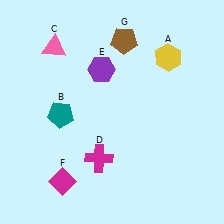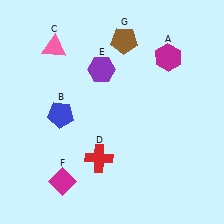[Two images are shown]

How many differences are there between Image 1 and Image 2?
There are 3 differences between the two images.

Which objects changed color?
A changed from yellow to magenta. B changed from teal to blue. D changed from magenta to red.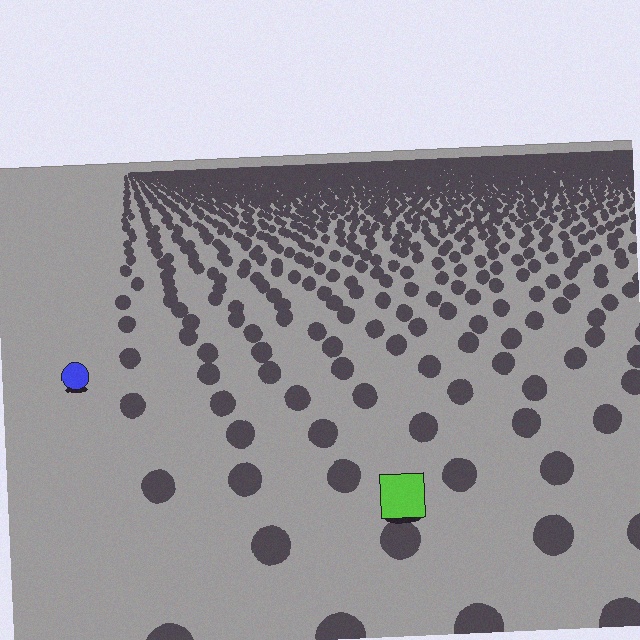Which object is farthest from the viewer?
The blue circle is farthest from the viewer. It appears smaller and the ground texture around it is denser.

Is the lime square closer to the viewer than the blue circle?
Yes. The lime square is closer — you can tell from the texture gradient: the ground texture is coarser near it.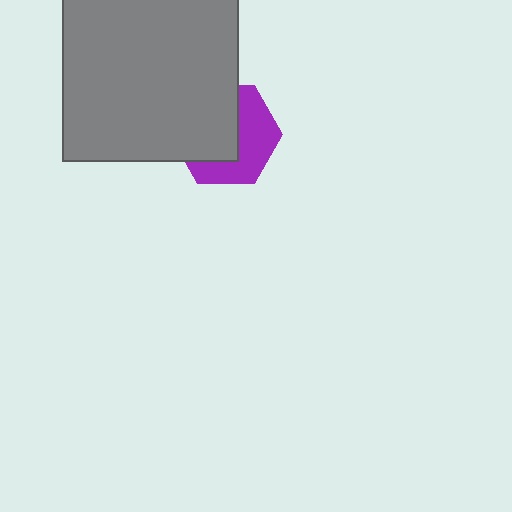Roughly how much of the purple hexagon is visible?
About half of it is visible (roughly 47%).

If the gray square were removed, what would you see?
You would see the complete purple hexagon.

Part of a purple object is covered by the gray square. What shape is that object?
It is a hexagon.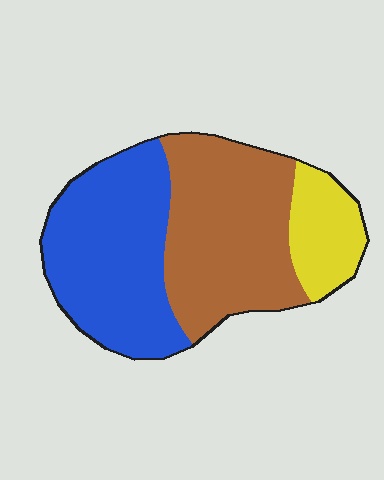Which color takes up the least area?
Yellow, at roughly 15%.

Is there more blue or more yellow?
Blue.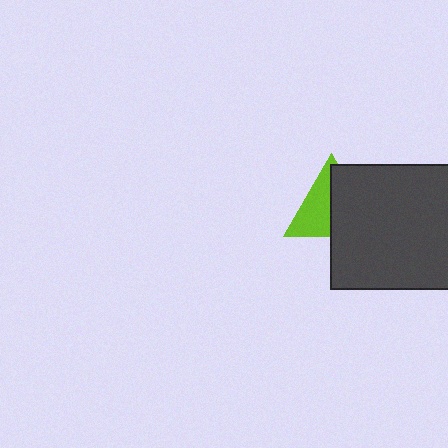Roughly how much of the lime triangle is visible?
About half of it is visible (roughly 48%).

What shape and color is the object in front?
The object in front is a dark gray square.